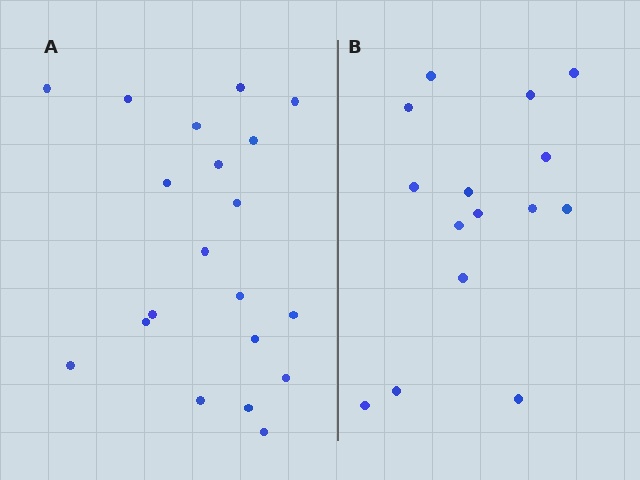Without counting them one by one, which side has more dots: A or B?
Region A (the left region) has more dots.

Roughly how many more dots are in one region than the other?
Region A has about 5 more dots than region B.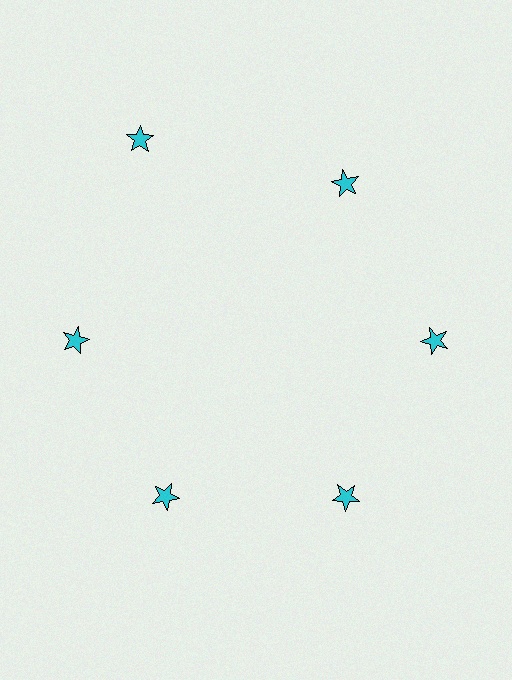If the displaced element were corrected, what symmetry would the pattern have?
It would have 6-fold rotational symmetry — the pattern would map onto itself every 60 degrees.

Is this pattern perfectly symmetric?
No. The 6 cyan stars are arranged in a ring, but one element near the 11 o'clock position is pushed outward from the center, breaking the 6-fold rotational symmetry.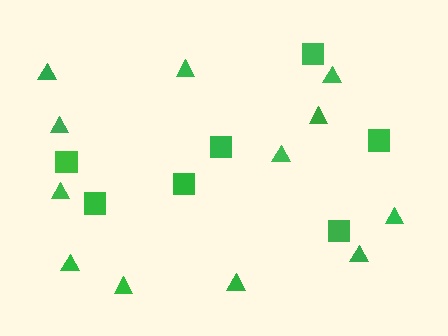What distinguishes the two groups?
There are 2 groups: one group of triangles (12) and one group of squares (7).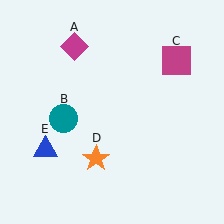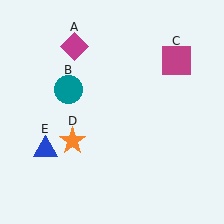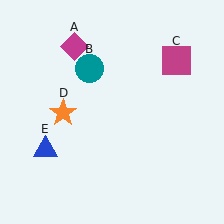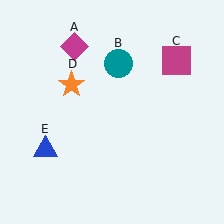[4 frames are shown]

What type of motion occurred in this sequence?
The teal circle (object B), orange star (object D) rotated clockwise around the center of the scene.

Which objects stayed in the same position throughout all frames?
Magenta diamond (object A) and magenta square (object C) and blue triangle (object E) remained stationary.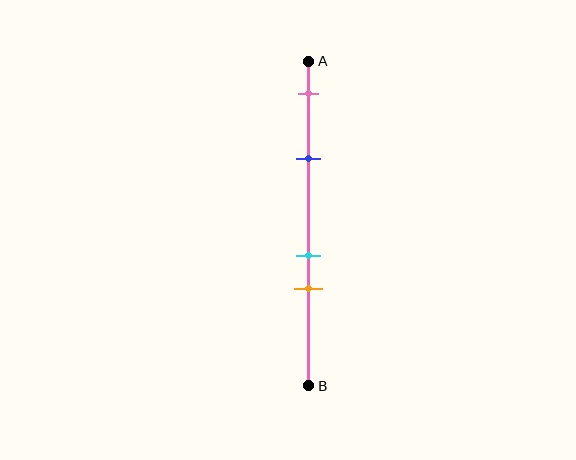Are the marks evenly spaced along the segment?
No, the marks are not evenly spaced.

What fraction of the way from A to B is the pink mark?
The pink mark is approximately 10% (0.1) of the way from A to B.